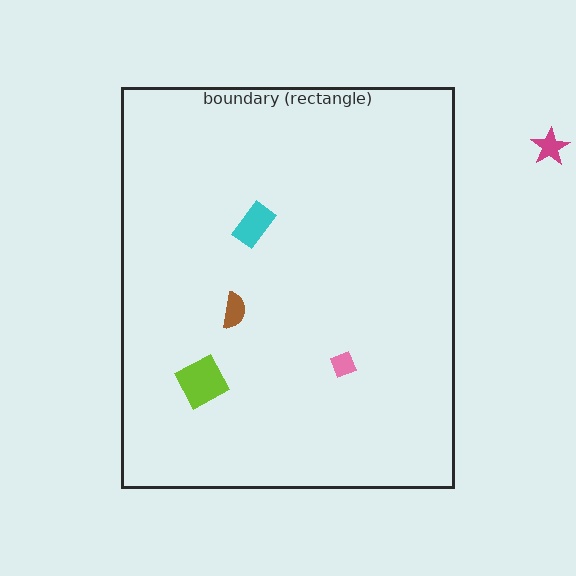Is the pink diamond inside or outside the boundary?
Inside.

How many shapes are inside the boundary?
4 inside, 1 outside.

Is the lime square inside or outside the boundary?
Inside.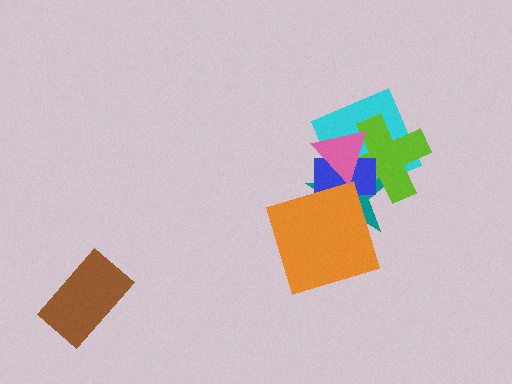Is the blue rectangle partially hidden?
Yes, it is partially covered by another shape.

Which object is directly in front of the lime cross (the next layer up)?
The blue rectangle is directly in front of the lime cross.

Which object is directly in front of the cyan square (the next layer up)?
The teal star is directly in front of the cyan square.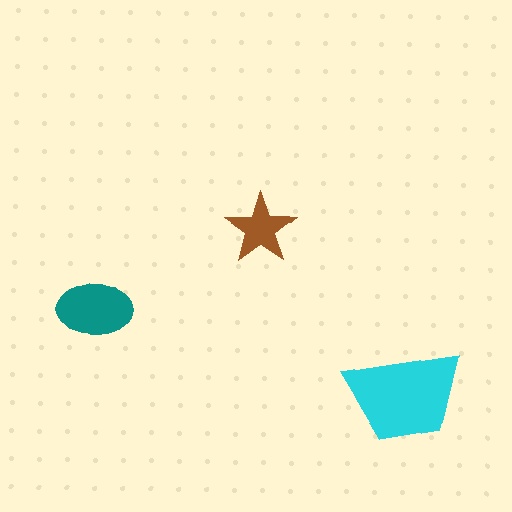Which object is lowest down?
The cyan trapezoid is bottommost.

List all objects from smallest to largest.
The brown star, the teal ellipse, the cyan trapezoid.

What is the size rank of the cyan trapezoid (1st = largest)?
1st.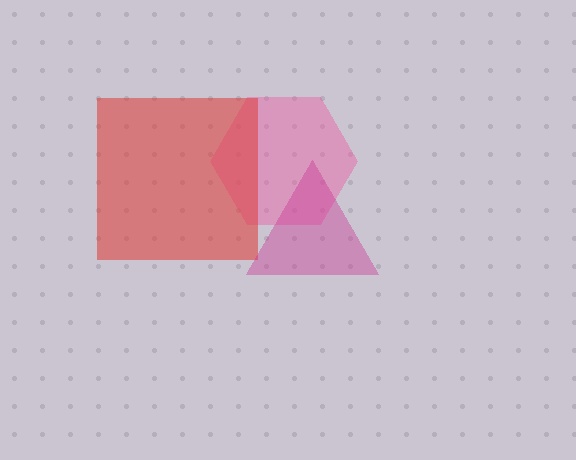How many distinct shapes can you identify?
There are 3 distinct shapes: a pink hexagon, a red square, a magenta triangle.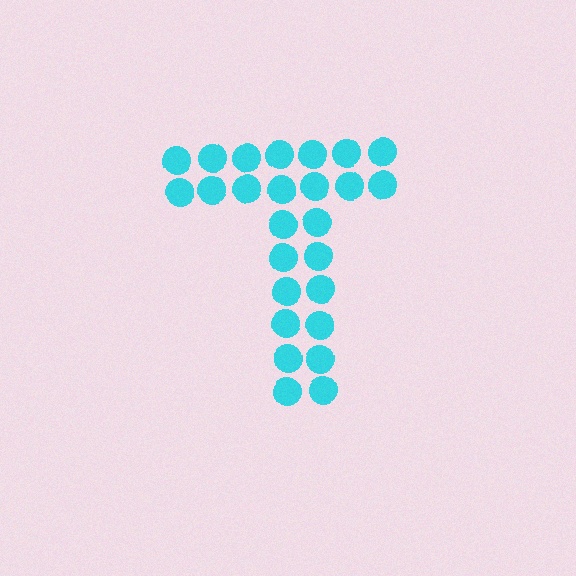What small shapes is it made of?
It is made of small circles.